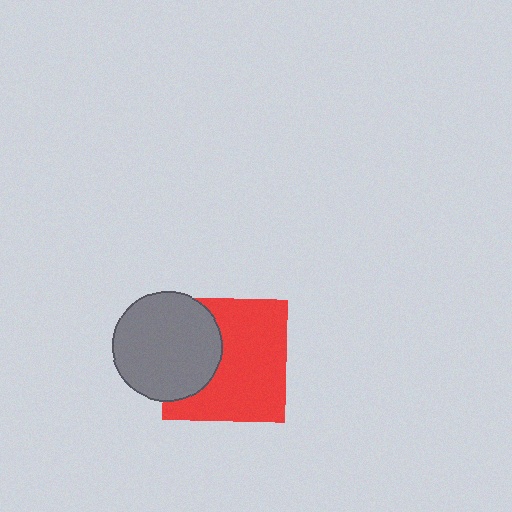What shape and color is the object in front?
The object in front is a gray circle.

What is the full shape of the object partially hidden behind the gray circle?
The partially hidden object is a red square.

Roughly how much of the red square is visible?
Most of it is visible (roughly 66%).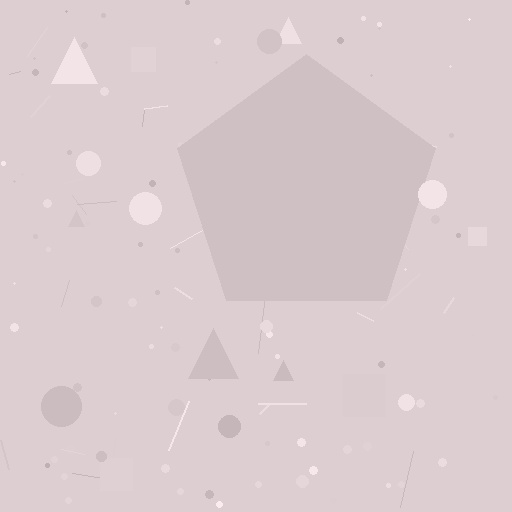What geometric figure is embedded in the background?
A pentagon is embedded in the background.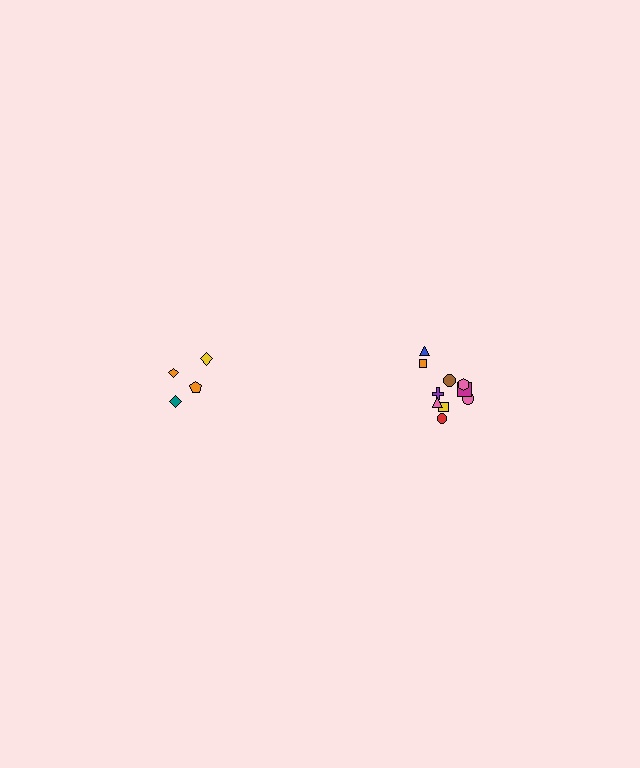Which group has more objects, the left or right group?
The right group.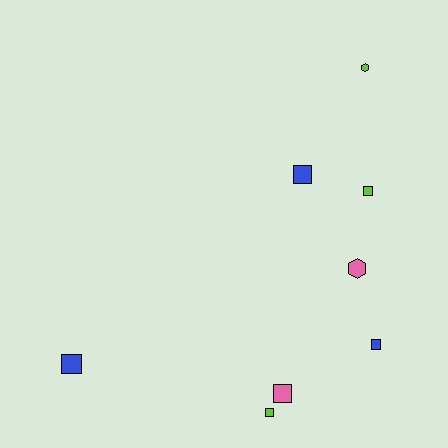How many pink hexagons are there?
There is 1 pink hexagon.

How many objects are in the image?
There are 8 objects.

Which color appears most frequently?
Lime, with 3 objects.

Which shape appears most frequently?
Square, with 6 objects.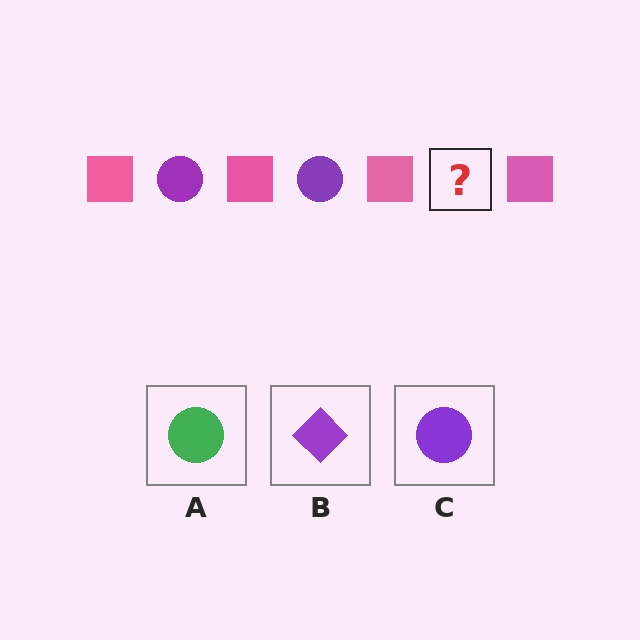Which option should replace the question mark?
Option C.